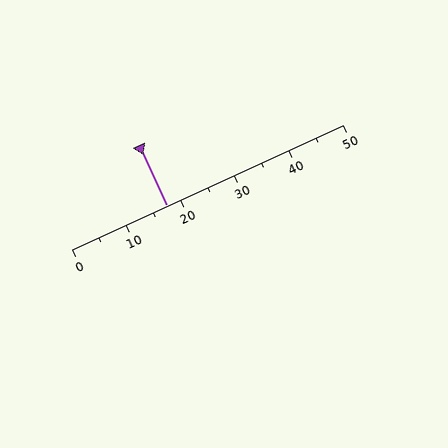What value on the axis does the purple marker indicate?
The marker indicates approximately 17.5.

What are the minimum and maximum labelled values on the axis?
The axis runs from 0 to 50.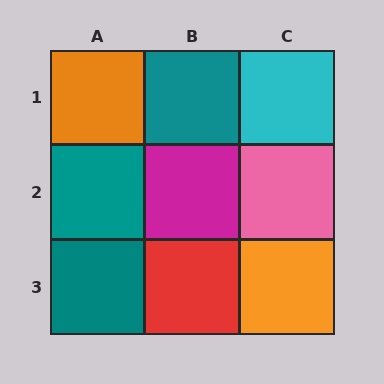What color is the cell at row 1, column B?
Teal.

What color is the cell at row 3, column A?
Teal.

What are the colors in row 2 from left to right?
Teal, magenta, pink.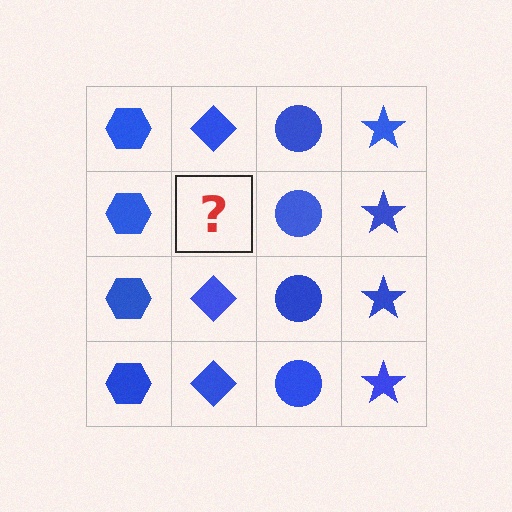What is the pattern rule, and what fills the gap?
The rule is that each column has a consistent shape. The gap should be filled with a blue diamond.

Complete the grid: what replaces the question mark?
The question mark should be replaced with a blue diamond.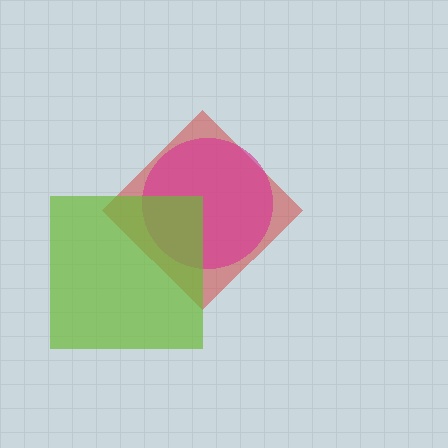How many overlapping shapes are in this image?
There are 3 overlapping shapes in the image.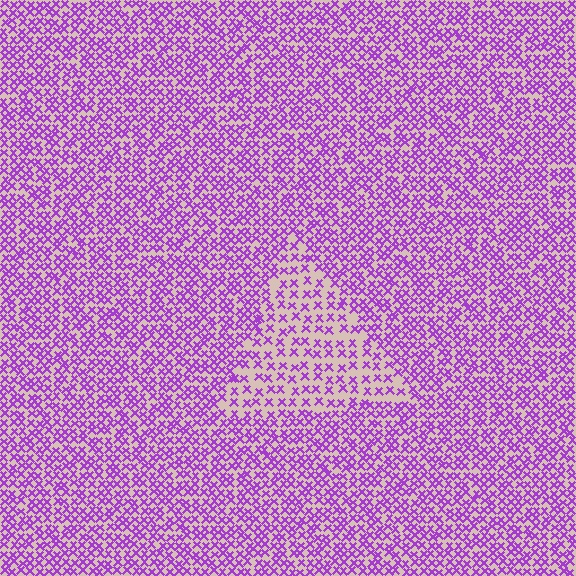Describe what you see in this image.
The image contains small purple elements arranged at two different densities. A triangle-shaped region is visible where the elements are less densely packed than the surrounding area.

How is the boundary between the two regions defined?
The boundary is defined by a change in element density (approximately 1.9x ratio). All elements are the same color, size, and shape.